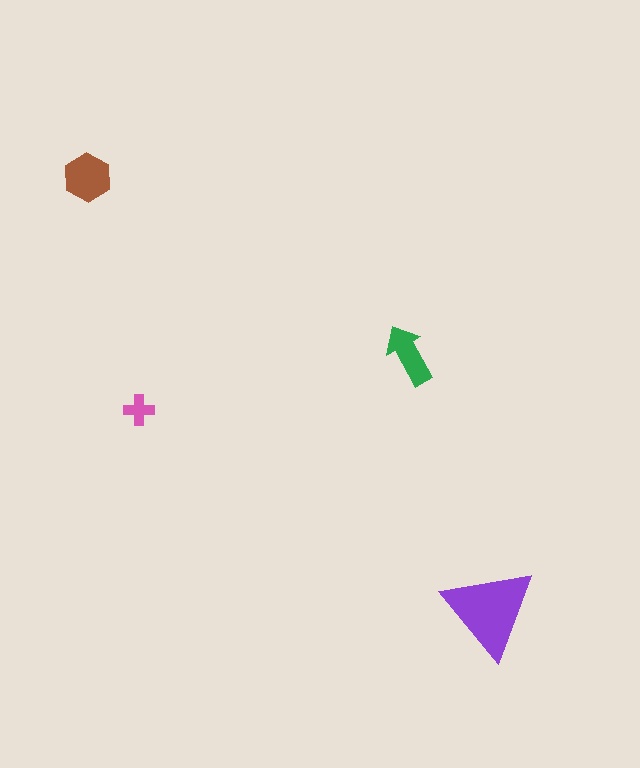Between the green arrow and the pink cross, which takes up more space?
The green arrow.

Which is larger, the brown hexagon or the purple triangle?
The purple triangle.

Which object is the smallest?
The pink cross.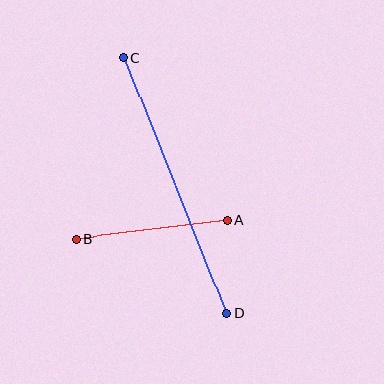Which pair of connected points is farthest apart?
Points C and D are farthest apart.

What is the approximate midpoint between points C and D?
The midpoint is at approximately (175, 186) pixels.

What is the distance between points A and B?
The distance is approximately 152 pixels.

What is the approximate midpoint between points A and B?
The midpoint is at approximately (152, 230) pixels.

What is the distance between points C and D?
The distance is approximately 275 pixels.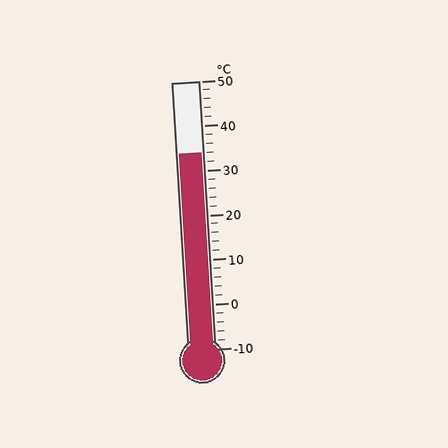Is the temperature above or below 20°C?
The temperature is above 20°C.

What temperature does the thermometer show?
The thermometer shows approximately 34°C.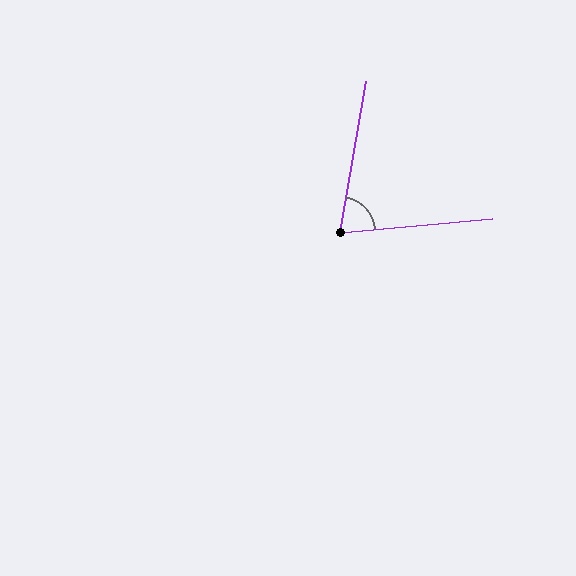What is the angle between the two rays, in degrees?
Approximately 75 degrees.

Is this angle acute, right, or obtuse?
It is acute.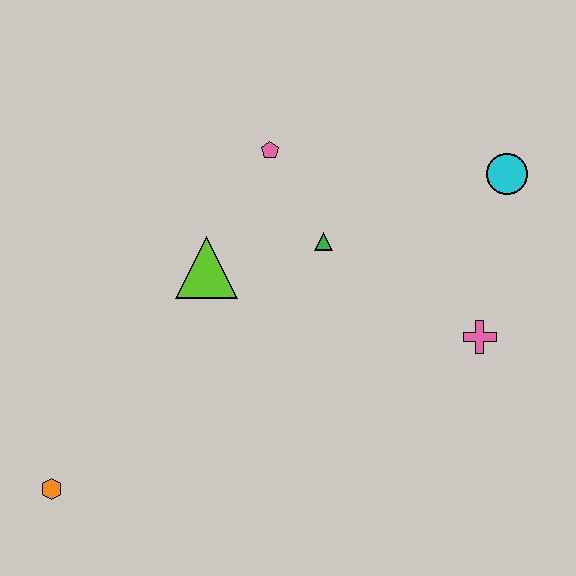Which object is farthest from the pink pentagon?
The orange hexagon is farthest from the pink pentagon.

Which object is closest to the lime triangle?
The green triangle is closest to the lime triangle.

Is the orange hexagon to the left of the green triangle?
Yes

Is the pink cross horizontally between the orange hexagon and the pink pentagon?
No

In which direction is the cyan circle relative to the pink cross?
The cyan circle is above the pink cross.